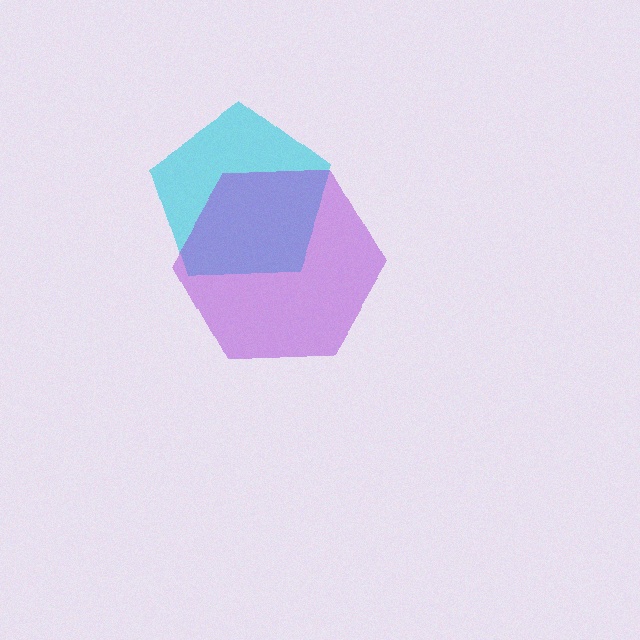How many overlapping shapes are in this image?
There are 2 overlapping shapes in the image.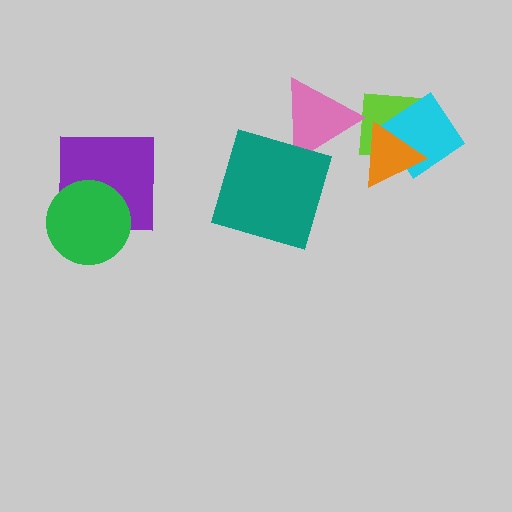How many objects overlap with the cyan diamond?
2 objects overlap with the cyan diamond.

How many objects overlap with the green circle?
1 object overlaps with the green circle.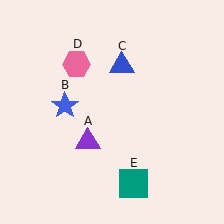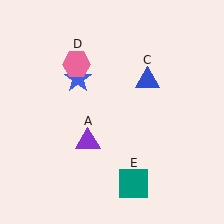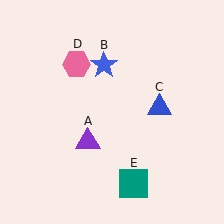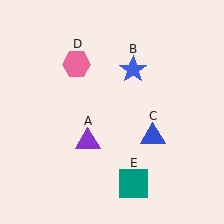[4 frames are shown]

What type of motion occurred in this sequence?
The blue star (object B), blue triangle (object C) rotated clockwise around the center of the scene.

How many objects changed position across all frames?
2 objects changed position: blue star (object B), blue triangle (object C).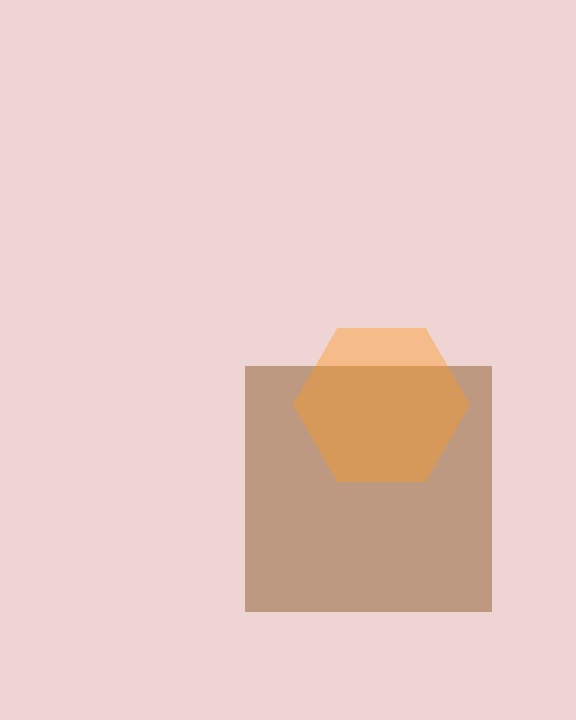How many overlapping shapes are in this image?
There are 2 overlapping shapes in the image.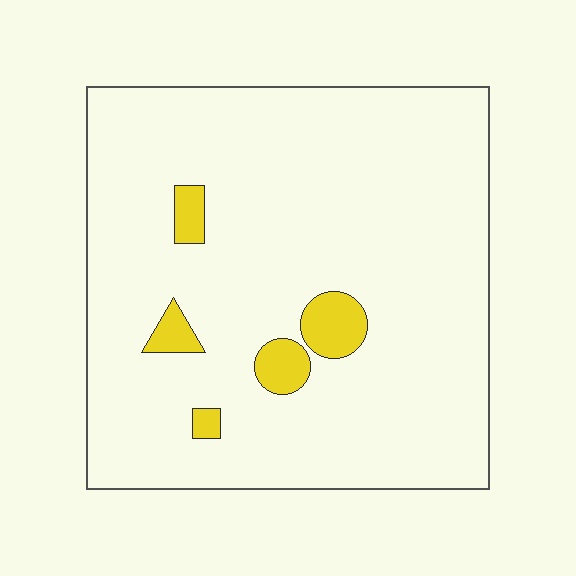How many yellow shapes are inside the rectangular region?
5.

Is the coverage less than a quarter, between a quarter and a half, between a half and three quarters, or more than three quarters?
Less than a quarter.